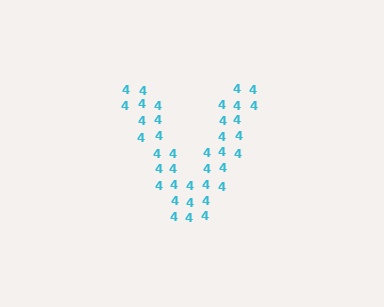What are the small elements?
The small elements are digit 4's.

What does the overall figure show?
The overall figure shows the letter V.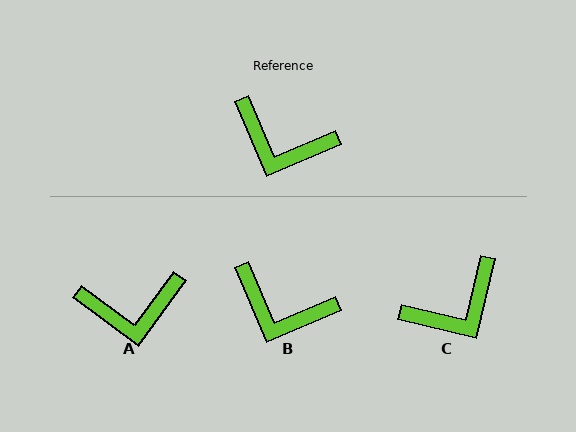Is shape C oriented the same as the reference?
No, it is off by about 54 degrees.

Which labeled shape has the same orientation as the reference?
B.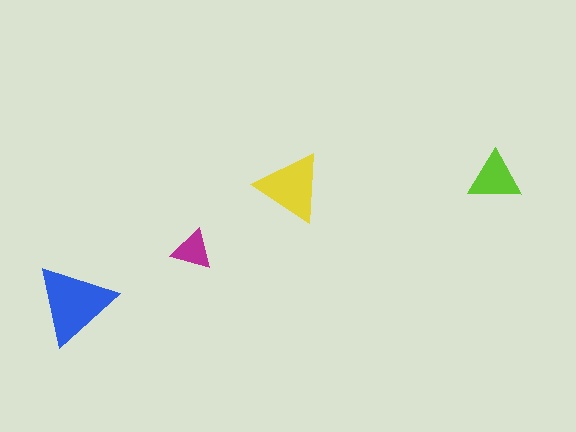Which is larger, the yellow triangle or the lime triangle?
The yellow one.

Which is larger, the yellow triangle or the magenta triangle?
The yellow one.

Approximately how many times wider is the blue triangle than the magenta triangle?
About 2 times wider.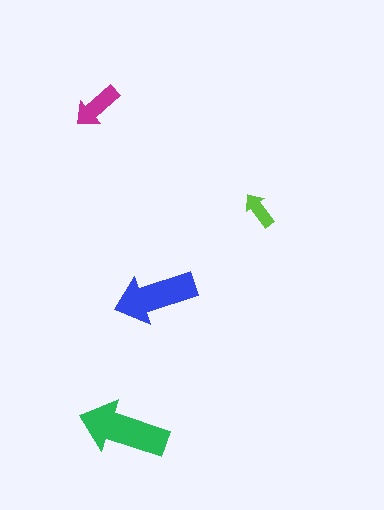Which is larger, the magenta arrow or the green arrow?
The green one.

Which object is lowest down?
The green arrow is bottommost.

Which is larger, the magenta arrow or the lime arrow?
The magenta one.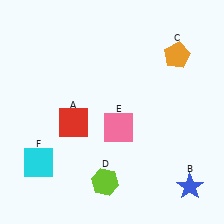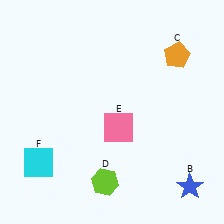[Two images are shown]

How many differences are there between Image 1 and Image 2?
There is 1 difference between the two images.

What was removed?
The red square (A) was removed in Image 2.